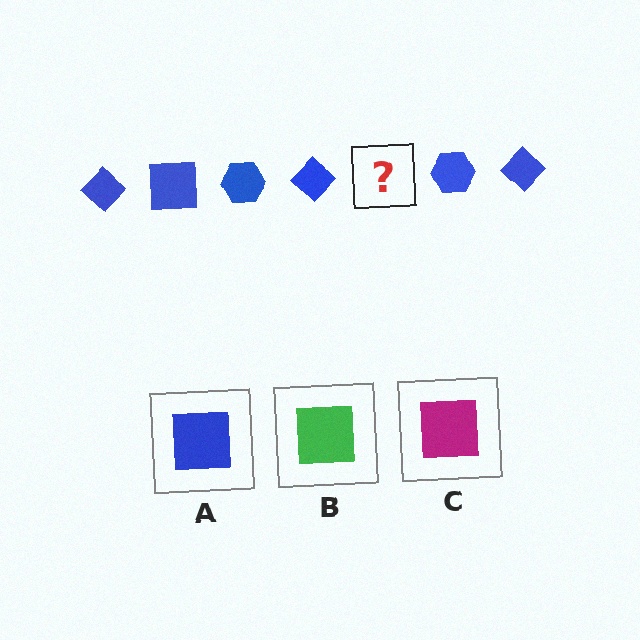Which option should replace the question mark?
Option A.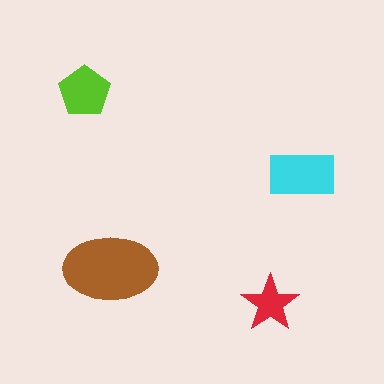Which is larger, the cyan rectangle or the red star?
The cyan rectangle.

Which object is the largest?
The brown ellipse.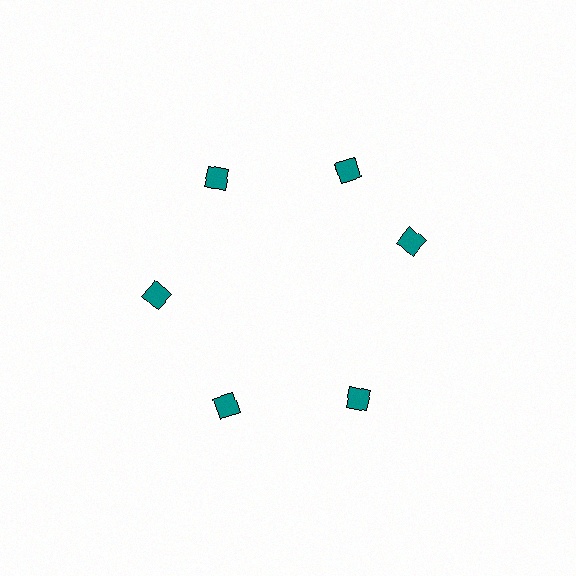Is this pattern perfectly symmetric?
No. The 6 teal diamonds are arranged in a ring, but one element near the 3 o'clock position is rotated out of alignment along the ring, breaking the 6-fold rotational symmetry.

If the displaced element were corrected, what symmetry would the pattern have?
It would have 6-fold rotational symmetry — the pattern would map onto itself every 60 degrees.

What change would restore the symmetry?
The symmetry would be restored by rotating it back into even spacing with its neighbors so that all 6 diamonds sit at equal angles and equal distance from the center.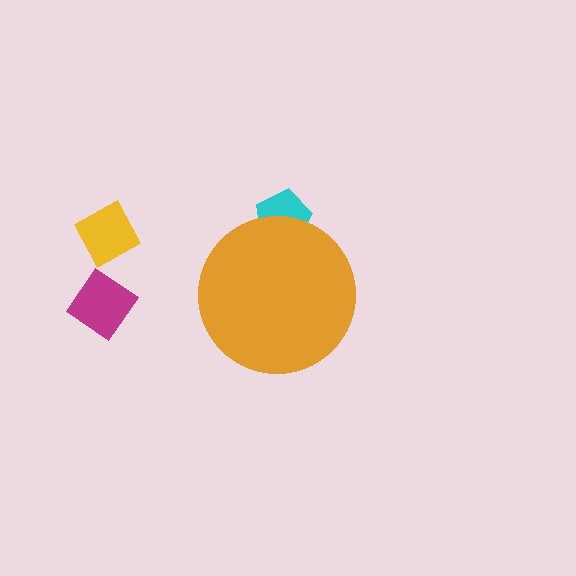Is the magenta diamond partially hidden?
No, the magenta diamond is fully visible.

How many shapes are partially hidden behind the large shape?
1 shape is partially hidden.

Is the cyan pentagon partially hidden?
Yes, the cyan pentagon is partially hidden behind the orange circle.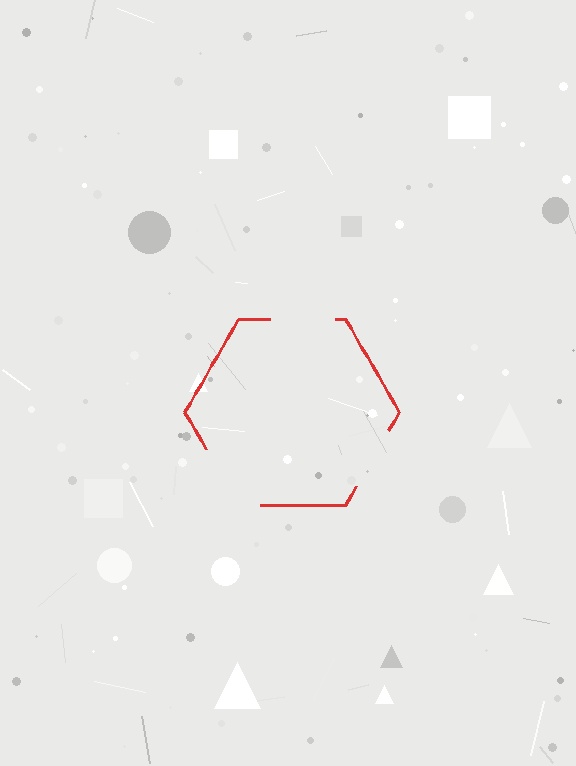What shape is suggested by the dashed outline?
The dashed outline suggests a hexagon.